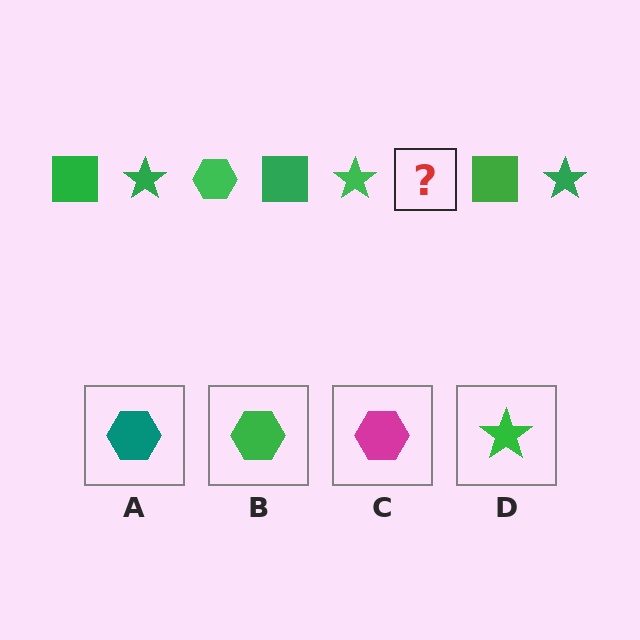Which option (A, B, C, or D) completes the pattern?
B.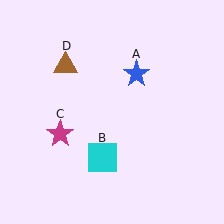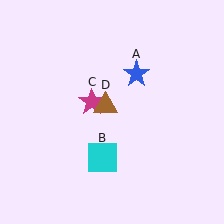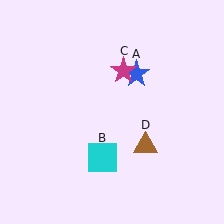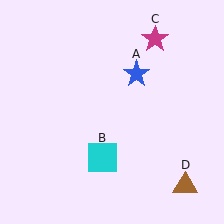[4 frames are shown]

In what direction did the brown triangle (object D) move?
The brown triangle (object D) moved down and to the right.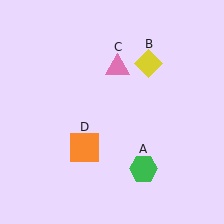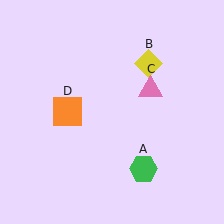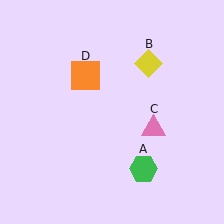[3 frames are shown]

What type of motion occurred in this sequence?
The pink triangle (object C), orange square (object D) rotated clockwise around the center of the scene.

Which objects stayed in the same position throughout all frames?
Green hexagon (object A) and yellow diamond (object B) remained stationary.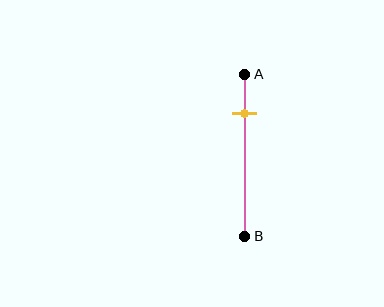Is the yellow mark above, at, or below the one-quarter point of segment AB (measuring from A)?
The yellow mark is approximately at the one-quarter point of segment AB.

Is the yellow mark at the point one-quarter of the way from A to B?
Yes, the mark is approximately at the one-quarter point.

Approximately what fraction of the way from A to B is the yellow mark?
The yellow mark is approximately 25% of the way from A to B.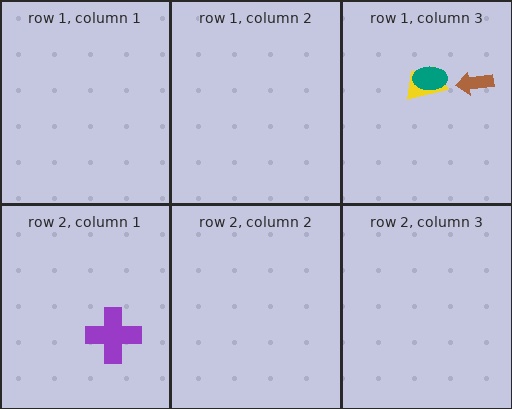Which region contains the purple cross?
The row 2, column 1 region.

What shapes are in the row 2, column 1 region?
The purple cross.